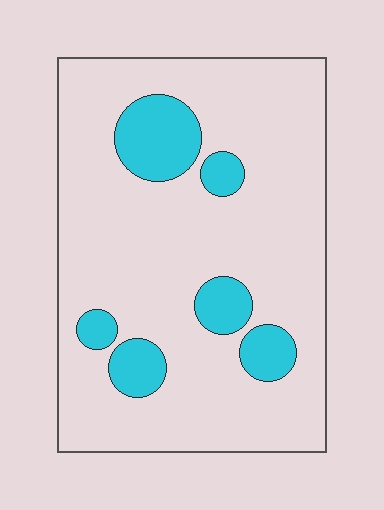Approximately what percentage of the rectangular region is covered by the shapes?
Approximately 15%.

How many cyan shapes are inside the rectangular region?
6.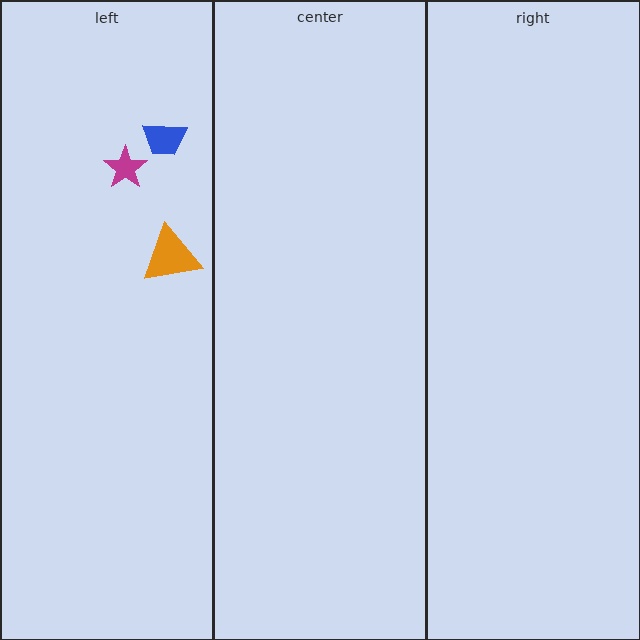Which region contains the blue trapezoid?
The left region.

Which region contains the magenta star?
The left region.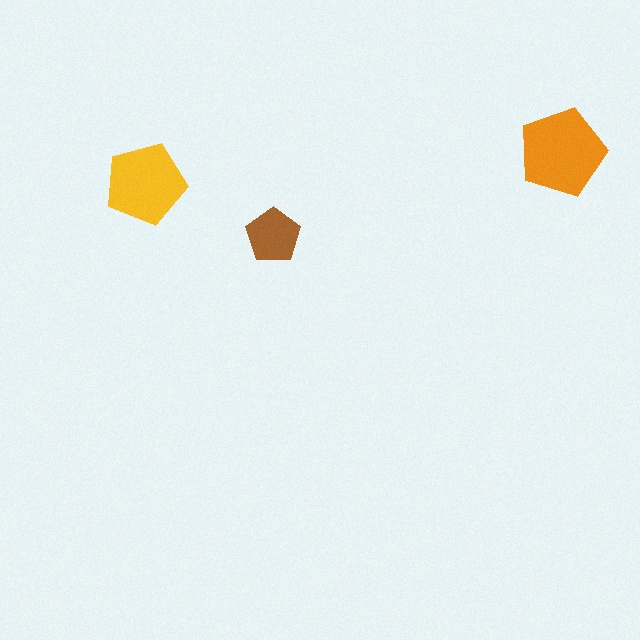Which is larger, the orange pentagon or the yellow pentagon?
The orange one.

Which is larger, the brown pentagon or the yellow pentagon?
The yellow one.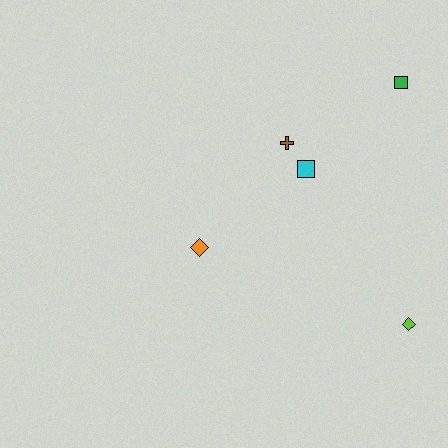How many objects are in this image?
There are 5 objects.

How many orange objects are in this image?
There is 1 orange object.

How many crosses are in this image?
There is 1 cross.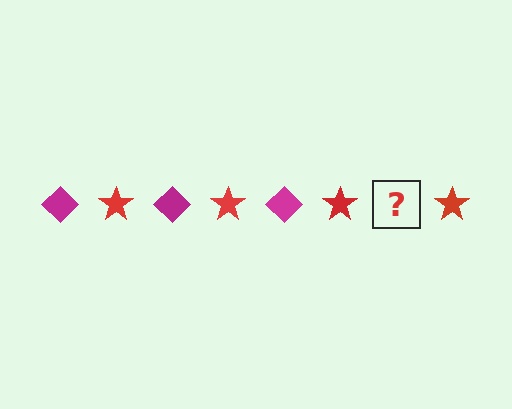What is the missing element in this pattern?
The missing element is a magenta diamond.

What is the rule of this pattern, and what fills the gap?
The rule is that the pattern alternates between magenta diamond and red star. The gap should be filled with a magenta diamond.